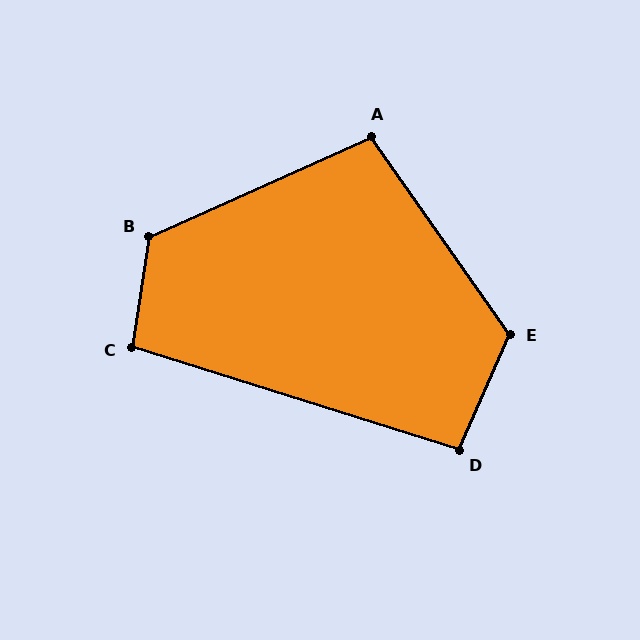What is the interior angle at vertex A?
Approximately 101 degrees (obtuse).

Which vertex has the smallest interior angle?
D, at approximately 96 degrees.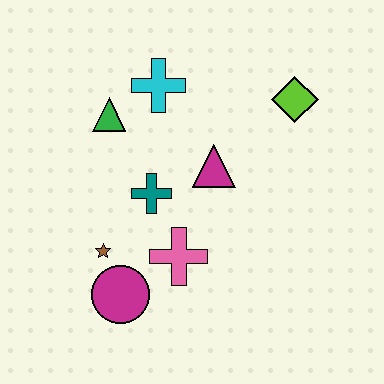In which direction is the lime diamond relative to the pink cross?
The lime diamond is above the pink cross.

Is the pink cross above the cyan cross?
No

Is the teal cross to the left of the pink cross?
Yes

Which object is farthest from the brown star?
The lime diamond is farthest from the brown star.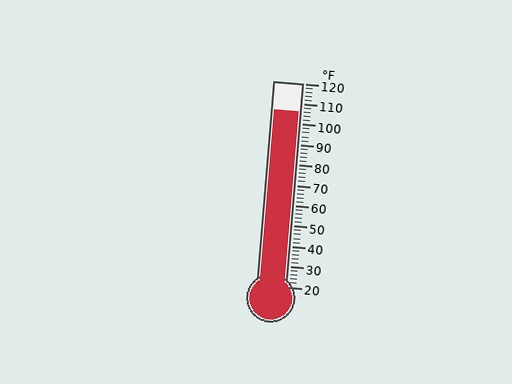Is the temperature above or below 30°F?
The temperature is above 30°F.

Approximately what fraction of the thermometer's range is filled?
The thermometer is filled to approximately 85% of its range.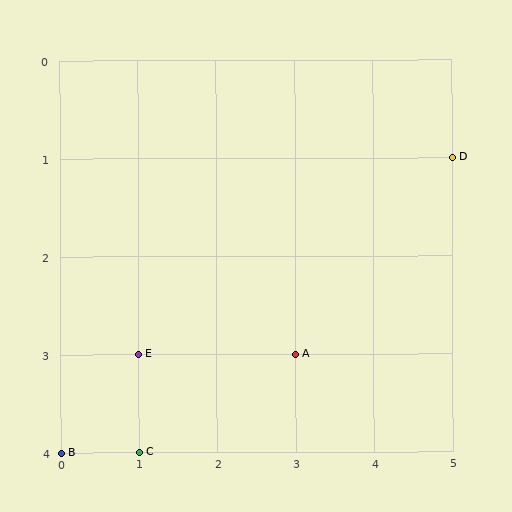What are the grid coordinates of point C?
Point C is at grid coordinates (1, 4).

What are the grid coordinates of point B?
Point B is at grid coordinates (0, 4).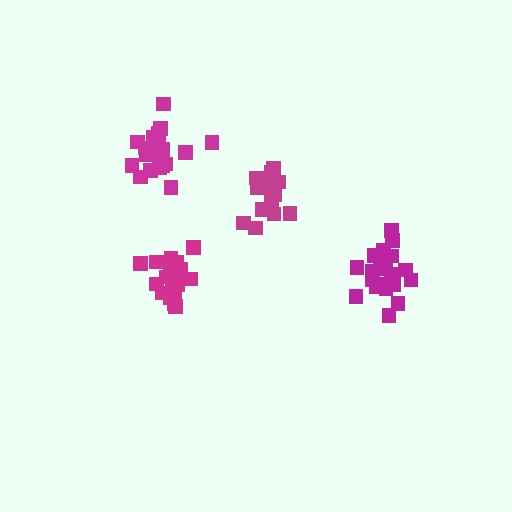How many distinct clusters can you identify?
There are 4 distinct clusters.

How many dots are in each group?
Group 1: 16 dots, Group 2: 19 dots, Group 3: 21 dots, Group 4: 20 dots (76 total).